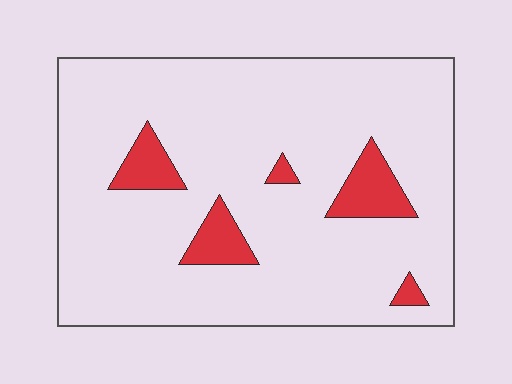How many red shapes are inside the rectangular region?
5.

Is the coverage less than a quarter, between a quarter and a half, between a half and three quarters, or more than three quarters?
Less than a quarter.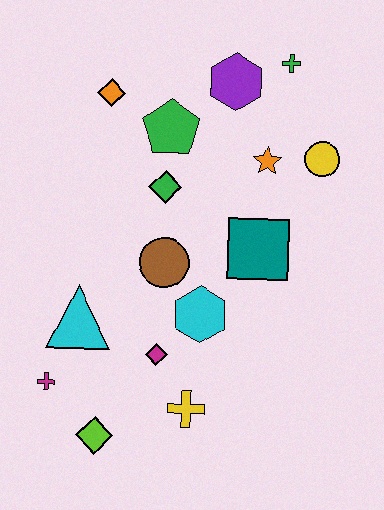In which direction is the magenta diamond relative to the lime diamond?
The magenta diamond is above the lime diamond.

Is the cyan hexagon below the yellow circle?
Yes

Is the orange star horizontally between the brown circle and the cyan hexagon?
No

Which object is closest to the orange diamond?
The green pentagon is closest to the orange diamond.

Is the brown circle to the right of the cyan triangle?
Yes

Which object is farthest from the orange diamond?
The lime diamond is farthest from the orange diamond.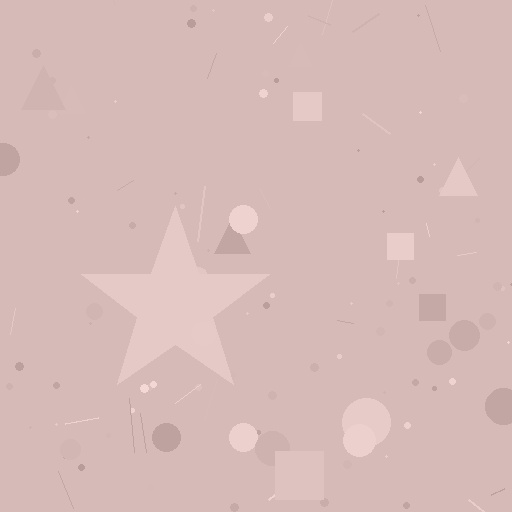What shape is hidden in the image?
A star is hidden in the image.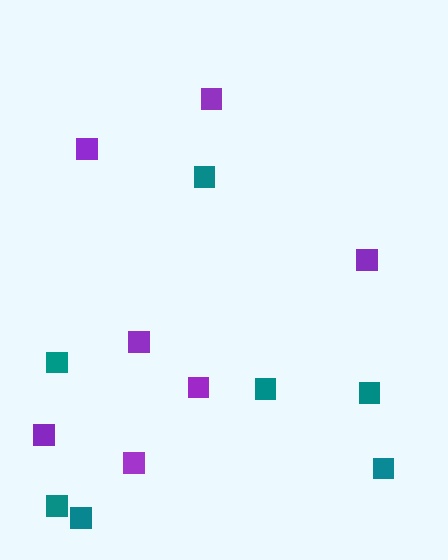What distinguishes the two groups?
There are 2 groups: one group of teal squares (7) and one group of purple squares (7).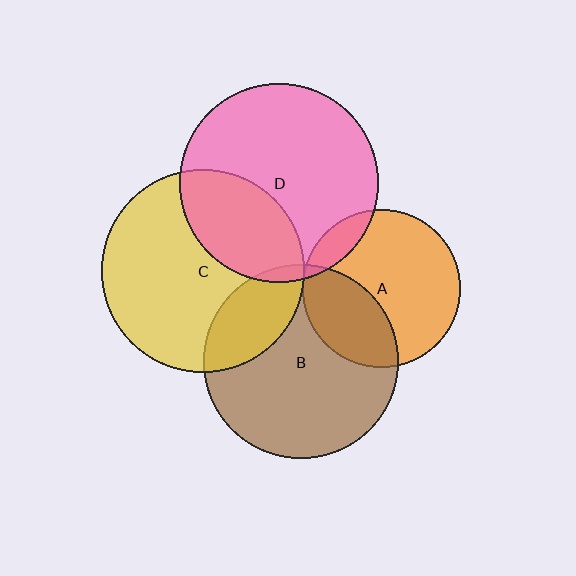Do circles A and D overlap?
Yes.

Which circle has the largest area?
Circle C (yellow).